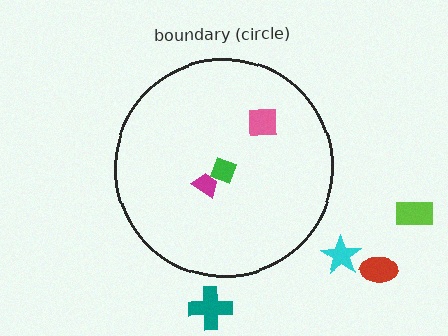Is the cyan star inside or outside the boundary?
Outside.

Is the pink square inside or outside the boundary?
Inside.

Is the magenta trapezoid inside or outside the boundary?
Inside.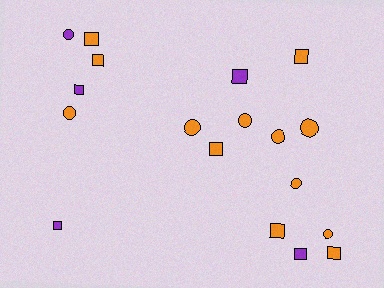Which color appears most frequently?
Orange, with 13 objects.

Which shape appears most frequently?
Square, with 10 objects.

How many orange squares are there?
There are 6 orange squares.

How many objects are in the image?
There are 18 objects.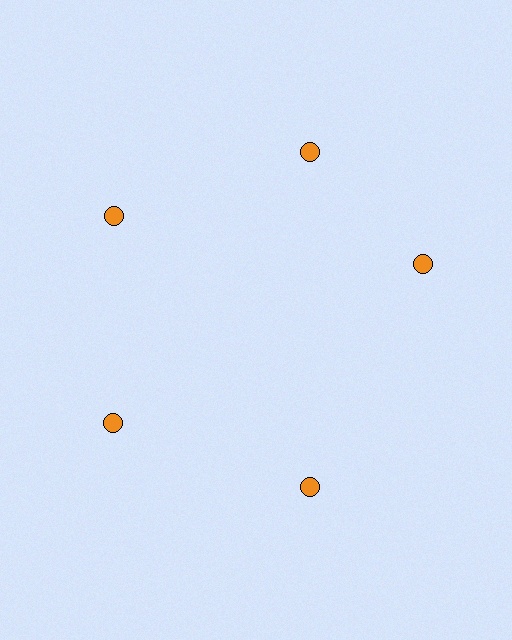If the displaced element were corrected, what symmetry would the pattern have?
It would have 5-fold rotational symmetry — the pattern would map onto itself every 72 degrees.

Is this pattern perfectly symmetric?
No. The 5 orange circles are arranged in a ring, but one element near the 3 o'clock position is rotated out of alignment along the ring, breaking the 5-fold rotational symmetry.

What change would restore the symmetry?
The symmetry would be restored by rotating it back into even spacing with its neighbors so that all 5 circles sit at equal angles and equal distance from the center.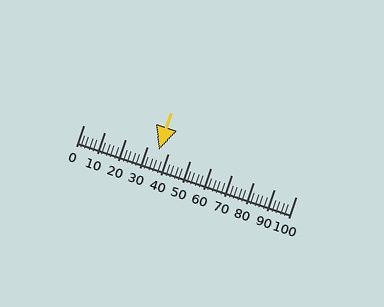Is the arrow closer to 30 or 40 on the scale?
The arrow is closer to 40.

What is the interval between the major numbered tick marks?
The major tick marks are spaced 10 units apart.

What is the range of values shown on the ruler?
The ruler shows values from 0 to 100.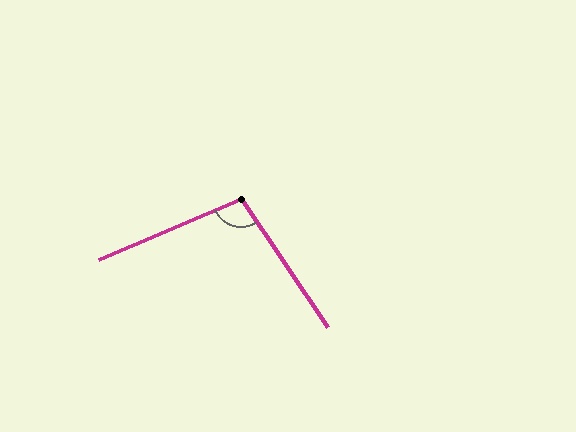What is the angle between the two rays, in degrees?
Approximately 101 degrees.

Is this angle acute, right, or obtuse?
It is obtuse.